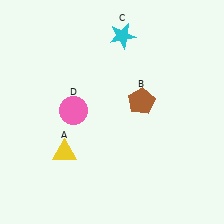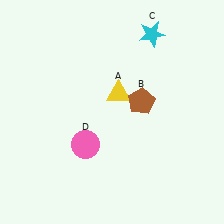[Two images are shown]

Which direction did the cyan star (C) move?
The cyan star (C) moved right.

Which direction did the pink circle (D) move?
The pink circle (D) moved down.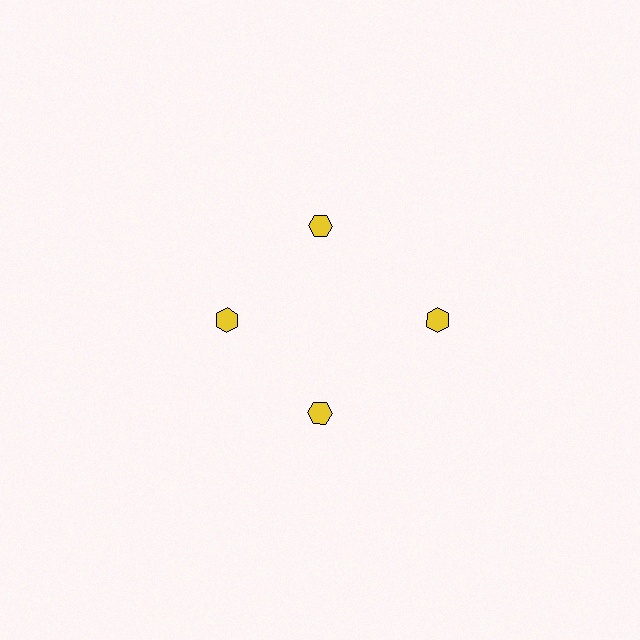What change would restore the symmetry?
The symmetry would be restored by moving it inward, back onto the ring so that all 4 hexagons sit at equal angles and equal distance from the center.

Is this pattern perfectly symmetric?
No. The 4 yellow hexagons are arranged in a ring, but one element near the 3 o'clock position is pushed outward from the center, breaking the 4-fold rotational symmetry.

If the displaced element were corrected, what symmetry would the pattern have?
It would have 4-fold rotational symmetry — the pattern would map onto itself every 90 degrees.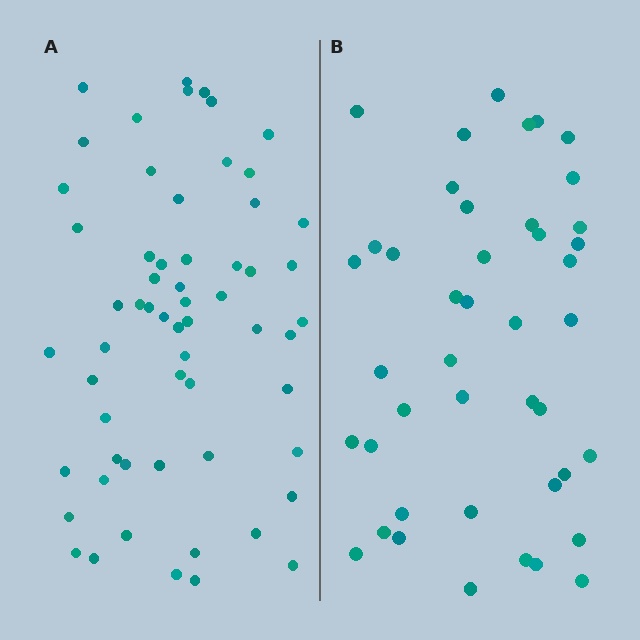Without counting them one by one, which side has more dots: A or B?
Region A (the left region) has more dots.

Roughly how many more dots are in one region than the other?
Region A has approximately 15 more dots than region B.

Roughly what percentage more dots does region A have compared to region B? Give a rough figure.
About 40% more.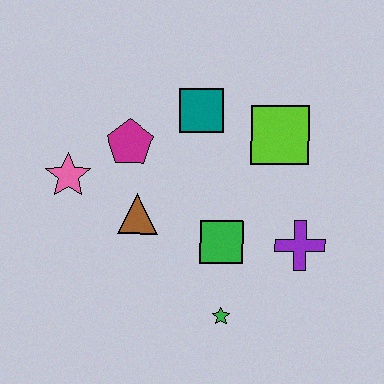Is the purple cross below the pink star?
Yes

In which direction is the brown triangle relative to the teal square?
The brown triangle is below the teal square.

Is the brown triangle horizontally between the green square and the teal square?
No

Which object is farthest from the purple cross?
The pink star is farthest from the purple cross.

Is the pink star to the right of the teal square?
No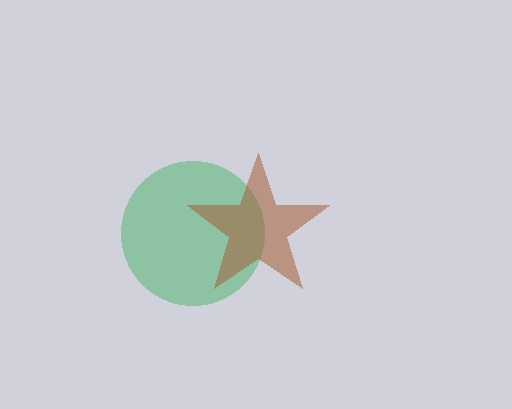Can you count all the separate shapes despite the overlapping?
Yes, there are 2 separate shapes.